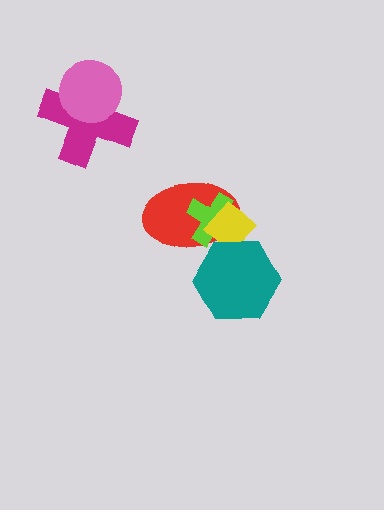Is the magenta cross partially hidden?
Yes, it is partially covered by another shape.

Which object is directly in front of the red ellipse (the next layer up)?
The lime cross is directly in front of the red ellipse.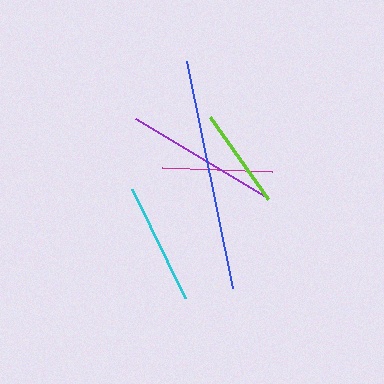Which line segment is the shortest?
The lime line is the shortest at approximately 100 pixels.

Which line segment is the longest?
The blue line is the longest at approximately 231 pixels.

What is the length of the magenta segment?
The magenta segment is approximately 109 pixels long.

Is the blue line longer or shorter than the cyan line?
The blue line is longer than the cyan line.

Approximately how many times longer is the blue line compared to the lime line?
The blue line is approximately 2.3 times the length of the lime line.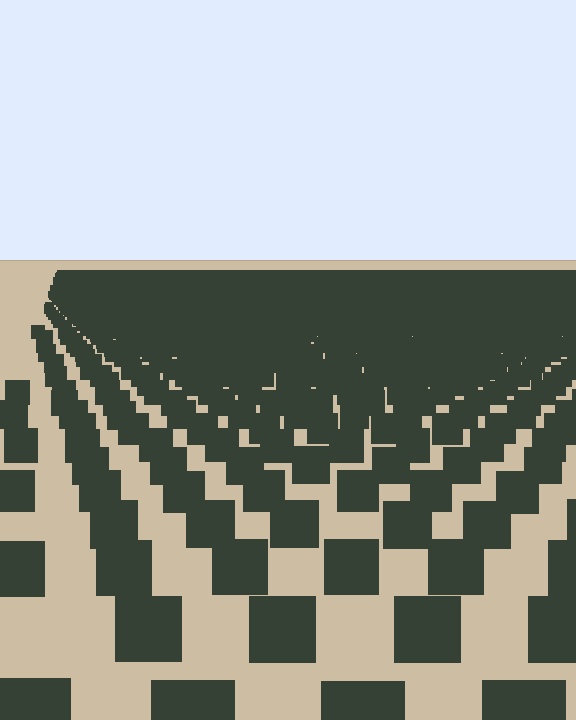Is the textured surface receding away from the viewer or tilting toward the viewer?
The surface is receding away from the viewer. Texture elements get smaller and denser toward the top.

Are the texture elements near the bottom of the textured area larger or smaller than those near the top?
Larger. Near the bottom, elements are closer to the viewer and appear at a bigger on-screen size.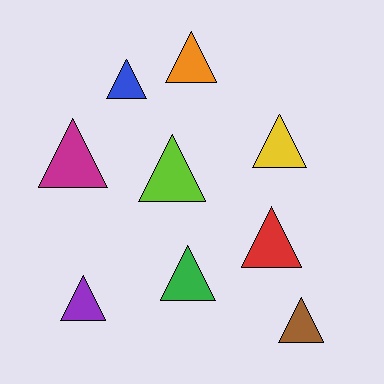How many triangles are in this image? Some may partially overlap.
There are 9 triangles.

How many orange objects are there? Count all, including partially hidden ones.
There is 1 orange object.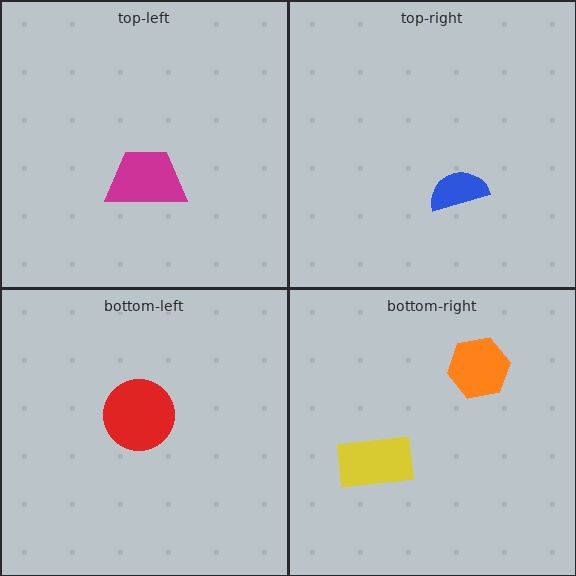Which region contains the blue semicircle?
The top-right region.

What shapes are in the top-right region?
The blue semicircle.